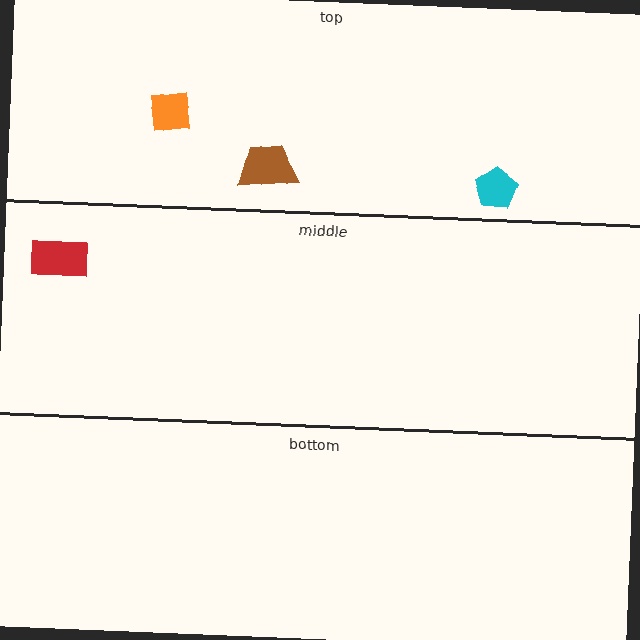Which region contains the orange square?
The top region.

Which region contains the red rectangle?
The middle region.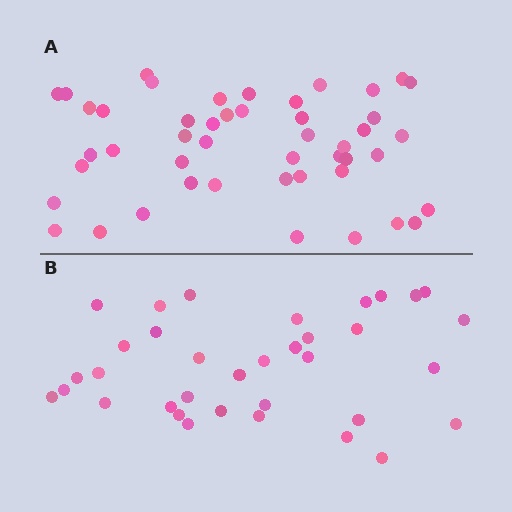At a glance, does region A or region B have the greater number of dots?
Region A (the top region) has more dots.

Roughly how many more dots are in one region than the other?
Region A has roughly 12 or so more dots than region B.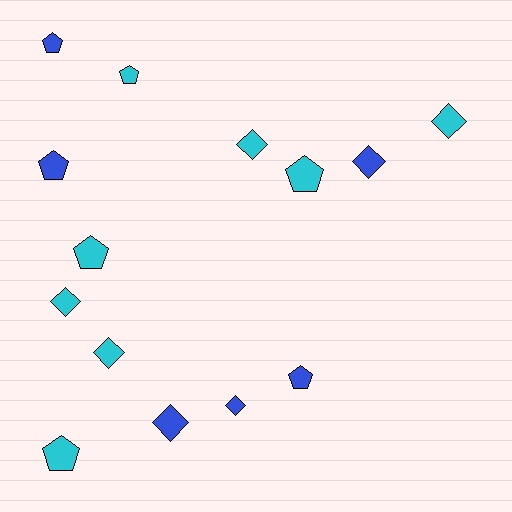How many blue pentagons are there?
There are 3 blue pentagons.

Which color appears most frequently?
Cyan, with 8 objects.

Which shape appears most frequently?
Diamond, with 7 objects.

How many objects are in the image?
There are 14 objects.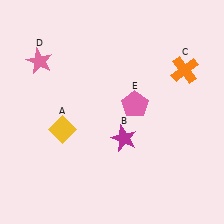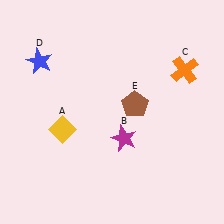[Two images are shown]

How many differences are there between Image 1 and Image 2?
There are 2 differences between the two images.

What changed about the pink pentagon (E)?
In Image 1, E is pink. In Image 2, it changed to brown.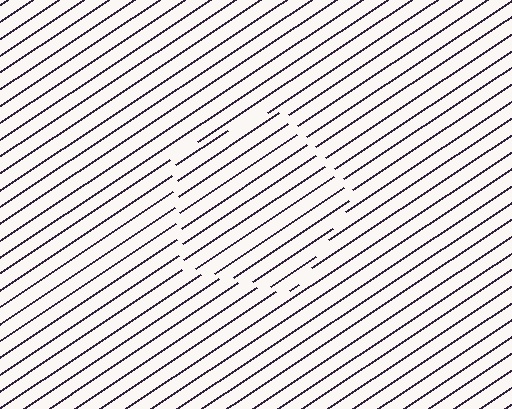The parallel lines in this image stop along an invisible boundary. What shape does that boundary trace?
An illusory pentagon. The interior of the shape contains the same grating, shifted by half a period — the contour is defined by the phase discontinuity where line-ends from the inner and outer gratings abut.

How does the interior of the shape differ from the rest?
The interior of the shape contains the same grating, shifted by half a period — the contour is defined by the phase discontinuity where line-ends from the inner and outer gratings abut.